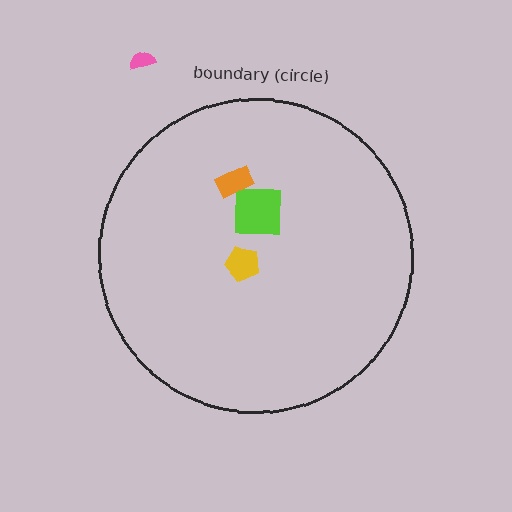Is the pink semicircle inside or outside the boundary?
Outside.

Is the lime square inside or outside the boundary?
Inside.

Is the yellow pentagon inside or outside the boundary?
Inside.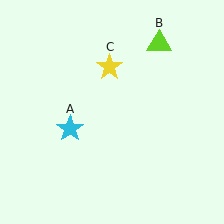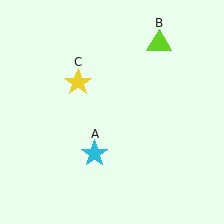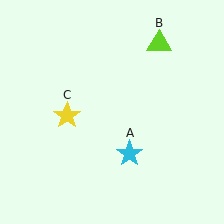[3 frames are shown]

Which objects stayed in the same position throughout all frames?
Lime triangle (object B) remained stationary.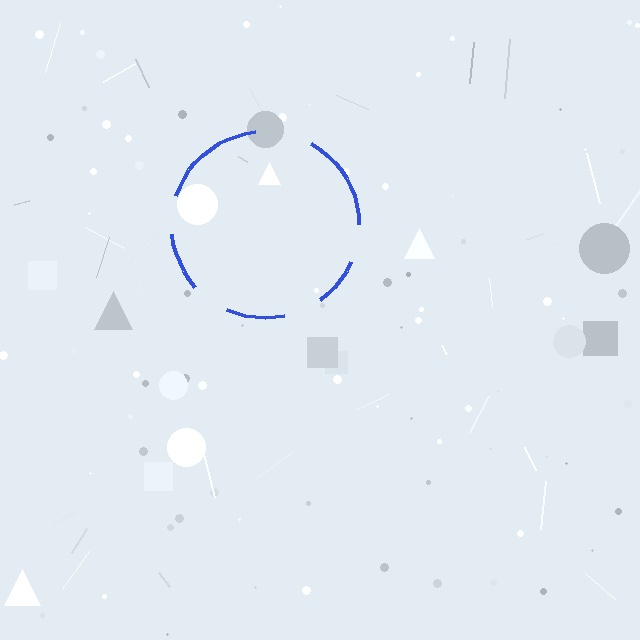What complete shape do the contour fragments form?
The contour fragments form a circle.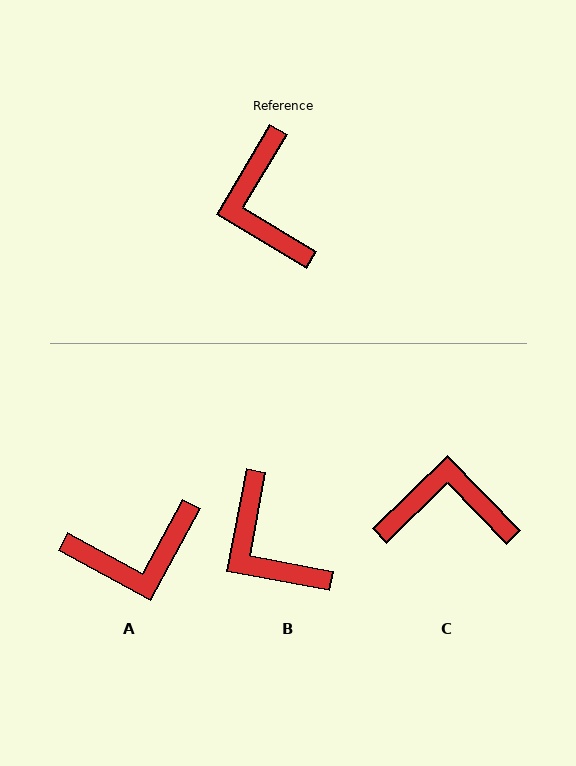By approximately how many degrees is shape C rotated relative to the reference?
Approximately 105 degrees clockwise.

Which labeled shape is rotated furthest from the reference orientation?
C, about 105 degrees away.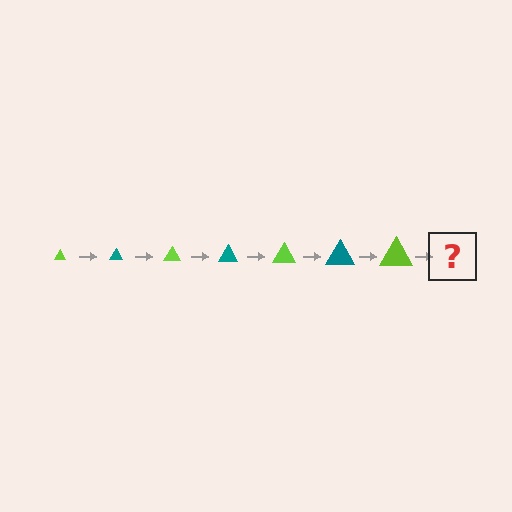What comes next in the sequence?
The next element should be a teal triangle, larger than the previous one.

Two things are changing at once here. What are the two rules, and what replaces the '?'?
The two rules are that the triangle grows larger each step and the color cycles through lime and teal. The '?' should be a teal triangle, larger than the previous one.